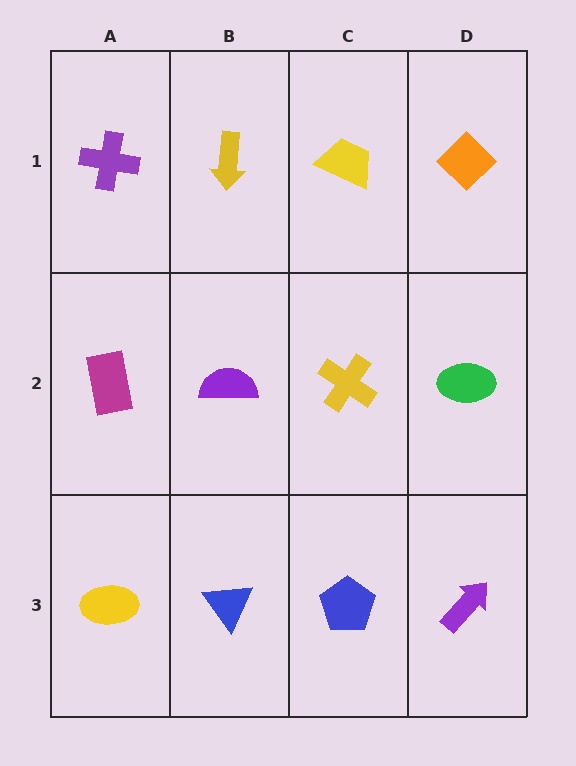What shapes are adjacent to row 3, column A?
A magenta rectangle (row 2, column A), a blue triangle (row 3, column B).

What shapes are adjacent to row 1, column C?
A yellow cross (row 2, column C), a yellow arrow (row 1, column B), an orange diamond (row 1, column D).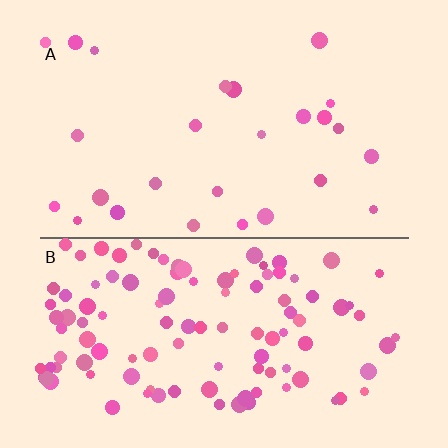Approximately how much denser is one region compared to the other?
Approximately 4.2× — region B over region A.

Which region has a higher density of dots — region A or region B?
B (the bottom).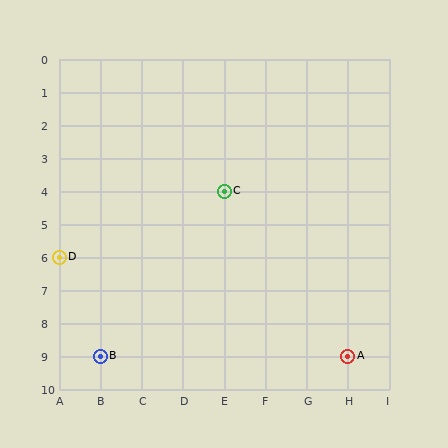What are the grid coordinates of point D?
Point D is at grid coordinates (A, 6).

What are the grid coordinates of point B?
Point B is at grid coordinates (B, 9).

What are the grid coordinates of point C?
Point C is at grid coordinates (E, 4).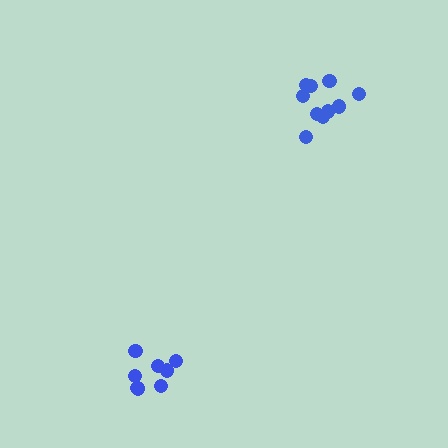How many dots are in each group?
Group 1: 8 dots, Group 2: 10 dots (18 total).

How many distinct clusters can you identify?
There are 2 distinct clusters.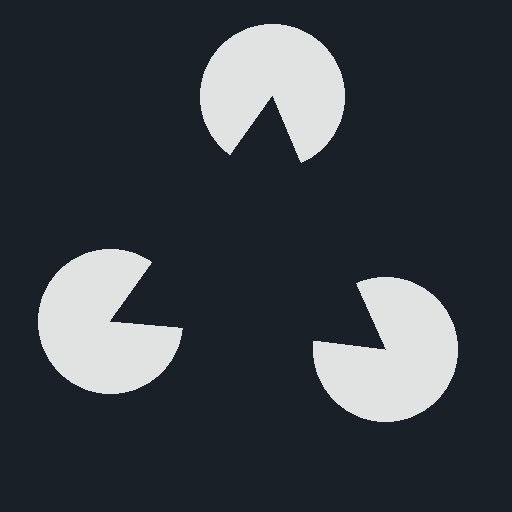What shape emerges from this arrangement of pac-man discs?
An illusory triangle — its edges are inferred from the aligned wedge cuts in the pac-man discs, not physically drawn.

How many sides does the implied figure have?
3 sides.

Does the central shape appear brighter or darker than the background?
It typically appears slightly darker than the background, even though no actual brightness change is drawn.